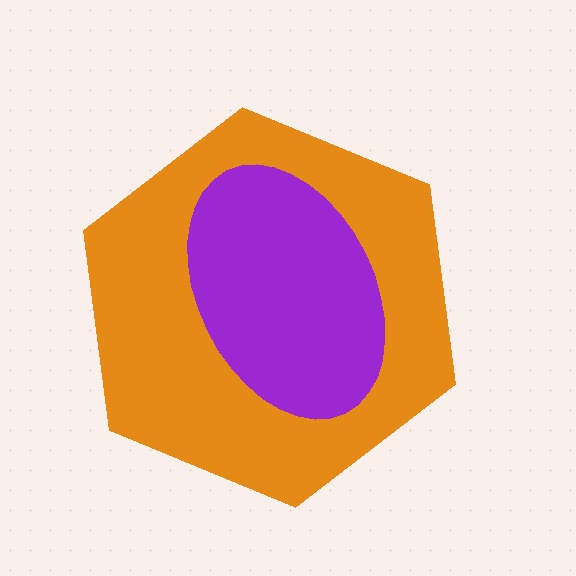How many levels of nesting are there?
2.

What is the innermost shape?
The purple ellipse.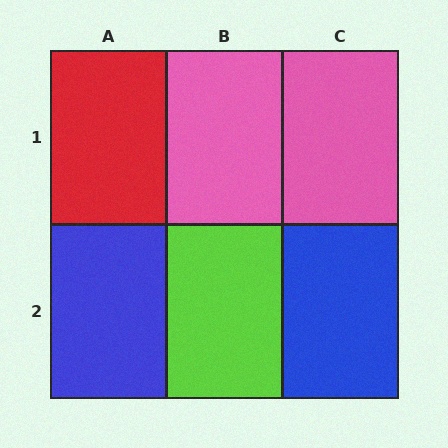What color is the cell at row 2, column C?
Blue.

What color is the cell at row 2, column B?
Lime.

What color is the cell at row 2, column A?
Blue.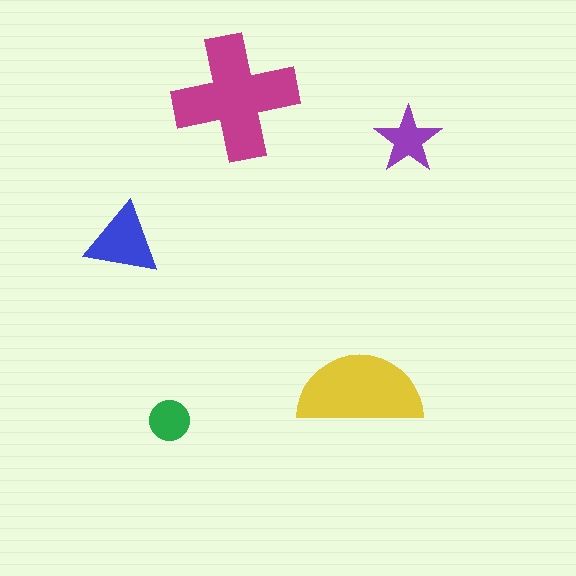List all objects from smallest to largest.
The green circle, the purple star, the blue triangle, the yellow semicircle, the magenta cross.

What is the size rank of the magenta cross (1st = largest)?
1st.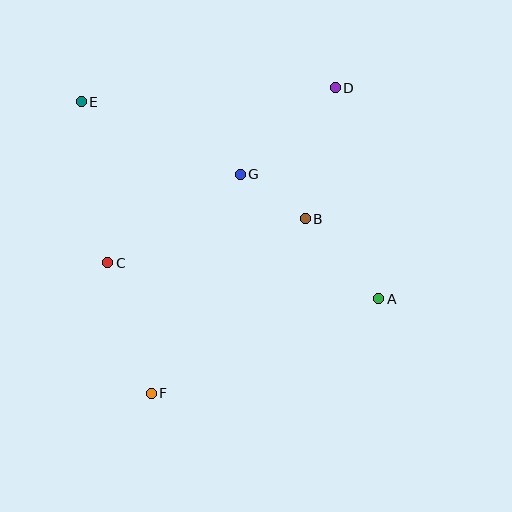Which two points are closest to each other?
Points B and G are closest to each other.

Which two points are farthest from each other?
Points D and F are farthest from each other.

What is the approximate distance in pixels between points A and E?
The distance between A and E is approximately 357 pixels.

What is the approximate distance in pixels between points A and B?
The distance between A and B is approximately 109 pixels.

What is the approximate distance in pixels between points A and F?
The distance between A and F is approximately 246 pixels.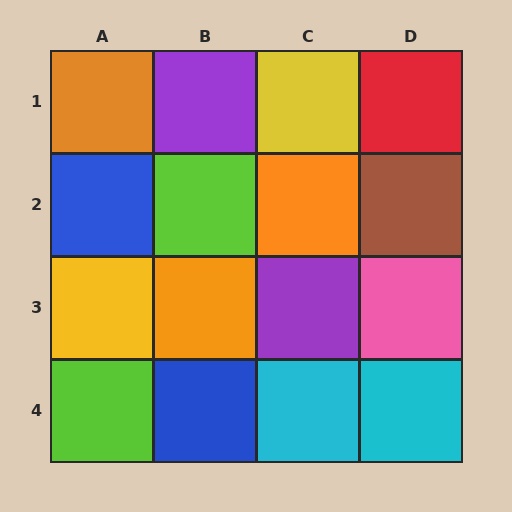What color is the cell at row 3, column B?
Orange.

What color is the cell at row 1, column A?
Orange.